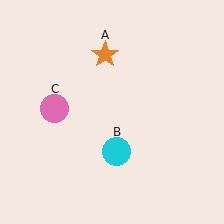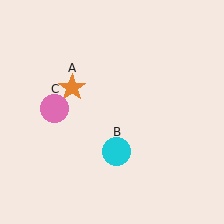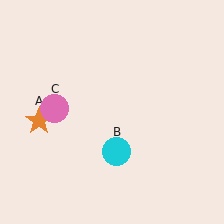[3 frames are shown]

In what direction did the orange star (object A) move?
The orange star (object A) moved down and to the left.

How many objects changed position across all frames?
1 object changed position: orange star (object A).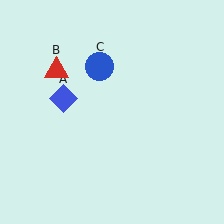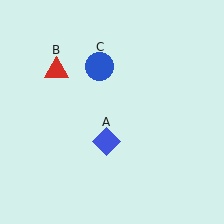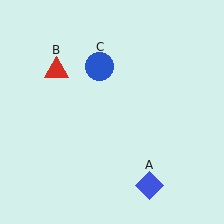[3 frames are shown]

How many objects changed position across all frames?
1 object changed position: blue diamond (object A).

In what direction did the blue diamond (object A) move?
The blue diamond (object A) moved down and to the right.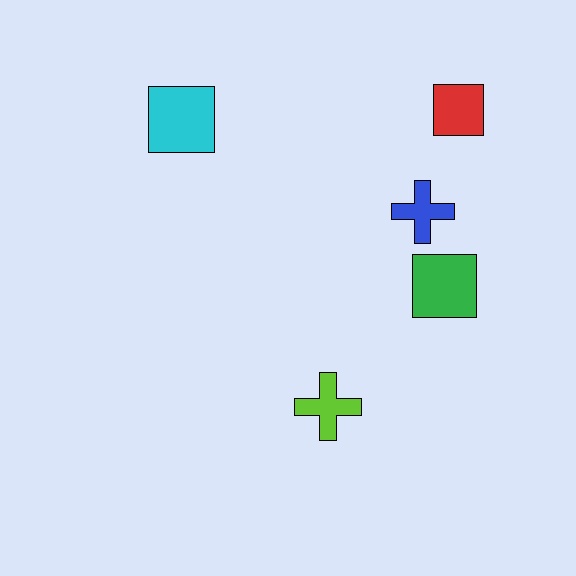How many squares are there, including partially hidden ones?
There are 3 squares.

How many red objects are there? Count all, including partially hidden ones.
There is 1 red object.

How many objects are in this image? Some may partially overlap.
There are 5 objects.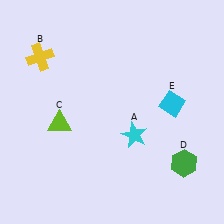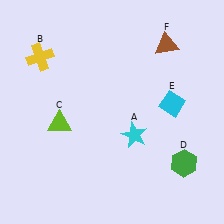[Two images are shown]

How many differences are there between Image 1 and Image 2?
There is 1 difference between the two images.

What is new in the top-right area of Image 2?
A brown triangle (F) was added in the top-right area of Image 2.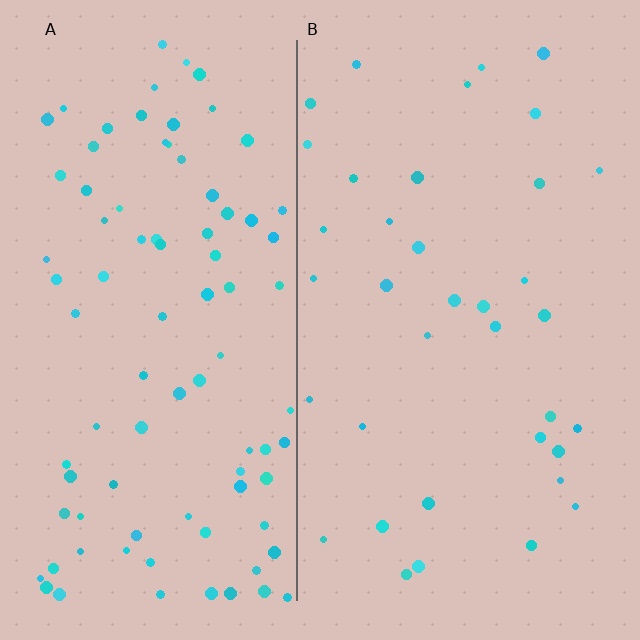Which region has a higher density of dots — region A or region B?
A (the left).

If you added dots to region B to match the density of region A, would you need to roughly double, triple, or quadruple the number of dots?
Approximately double.